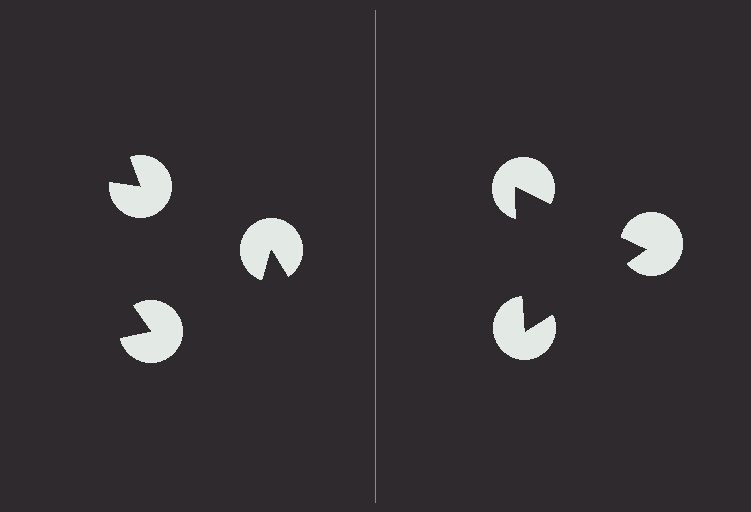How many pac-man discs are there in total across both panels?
6 — 3 on each side.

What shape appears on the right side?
An illusory triangle.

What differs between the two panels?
The pac-man discs are positioned identically on both sides; only the wedge orientations differ. On the right they align to a triangle; on the left they are misaligned.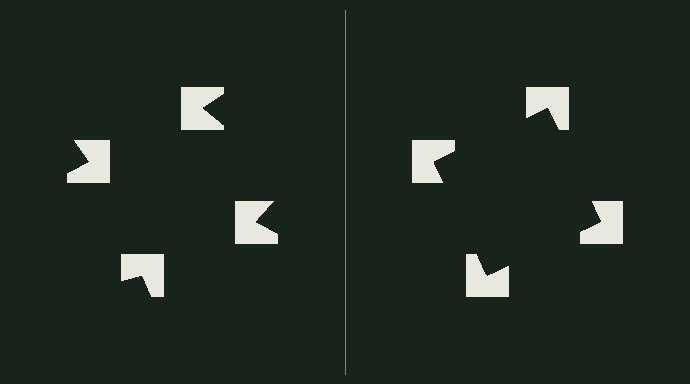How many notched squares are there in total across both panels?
8 — 4 on each side.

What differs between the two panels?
The notched squares are positioned identically on both sides; only the wedge orientations differ. On the right they align to a square; on the left they are misaligned.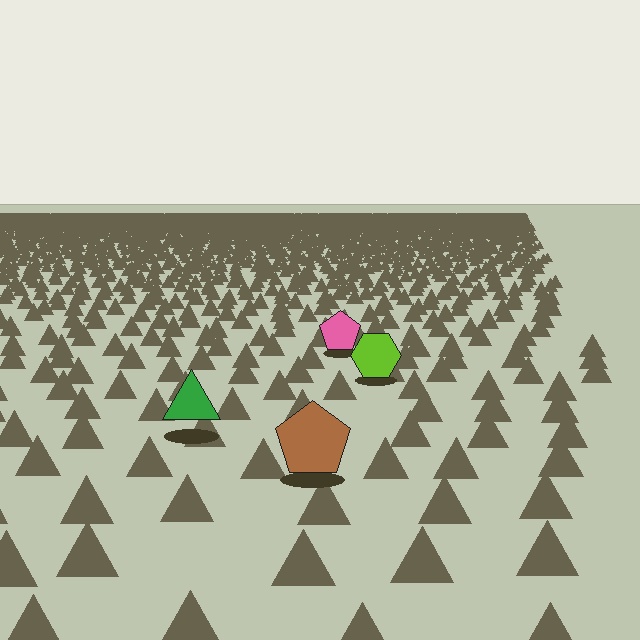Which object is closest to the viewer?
The brown pentagon is closest. The texture marks near it are larger and more spread out.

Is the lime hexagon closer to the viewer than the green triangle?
No. The green triangle is closer — you can tell from the texture gradient: the ground texture is coarser near it.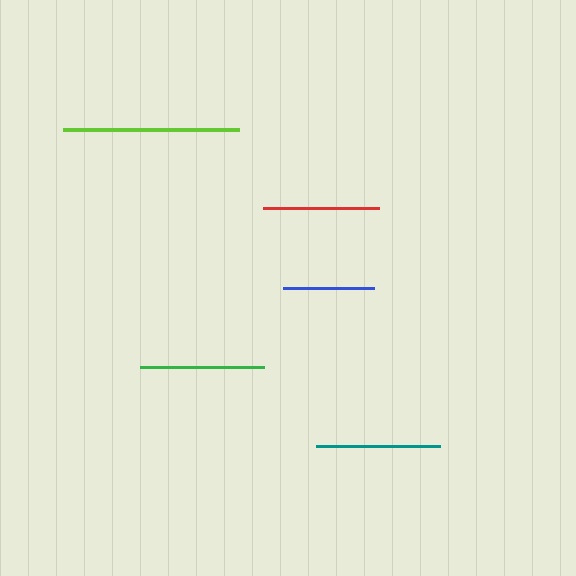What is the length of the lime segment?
The lime segment is approximately 177 pixels long.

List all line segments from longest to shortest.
From longest to shortest: lime, teal, green, red, blue.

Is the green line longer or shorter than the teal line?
The teal line is longer than the green line.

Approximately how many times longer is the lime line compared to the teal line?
The lime line is approximately 1.4 times the length of the teal line.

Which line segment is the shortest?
The blue line is the shortest at approximately 91 pixels.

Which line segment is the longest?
The lime line is the longest at approximately 177 pixels.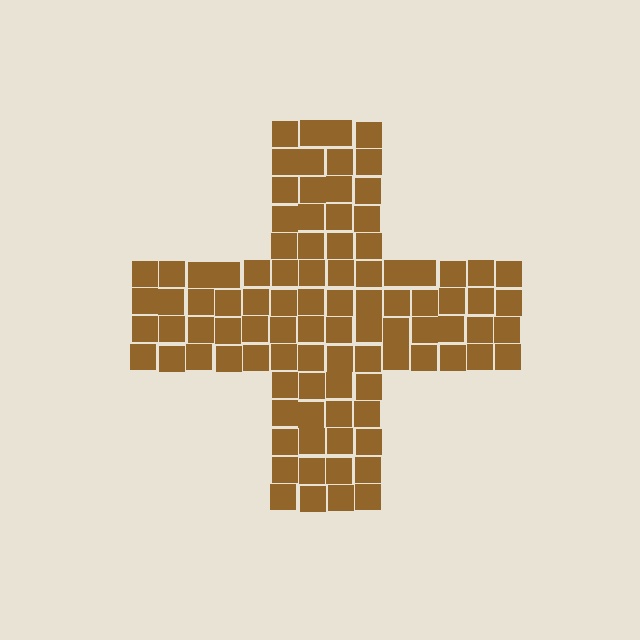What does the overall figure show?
The overall figure shows a cross.